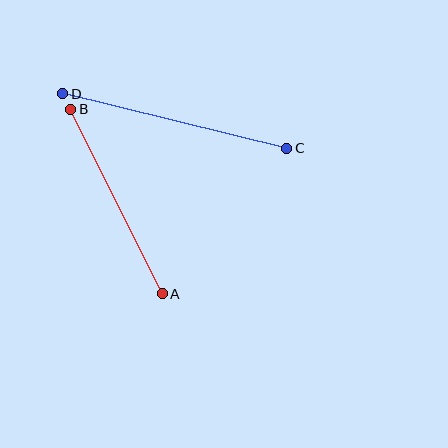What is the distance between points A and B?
The distance is approximately 206 pixels.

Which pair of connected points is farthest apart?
Points C and D are farthest apart.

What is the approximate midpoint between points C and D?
The midpoint is at approximately (175, 121) pixels.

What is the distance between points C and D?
The distance is approximately 230 pixels.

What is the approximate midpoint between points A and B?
The midpoint is at approximately (117, 201) pixels.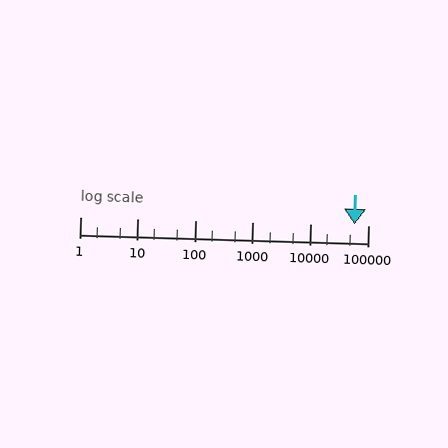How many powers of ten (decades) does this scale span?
The scale spans 5 decades, from 1 to 100000.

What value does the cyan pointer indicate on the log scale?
The pointer indicates approximately 59000.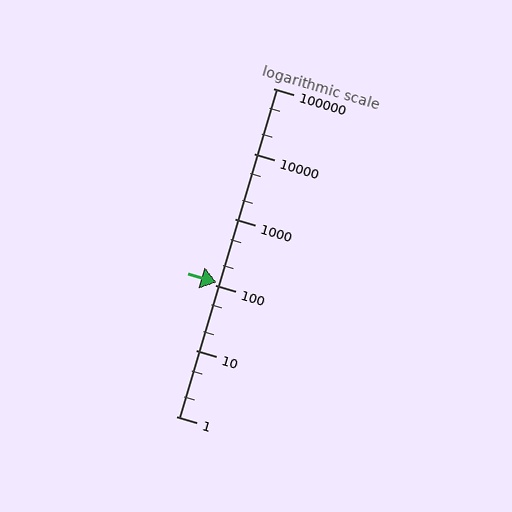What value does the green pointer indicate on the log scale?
The pointer indicates approximately 110.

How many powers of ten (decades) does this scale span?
The scale spans 5 decades, from 1 to 100000.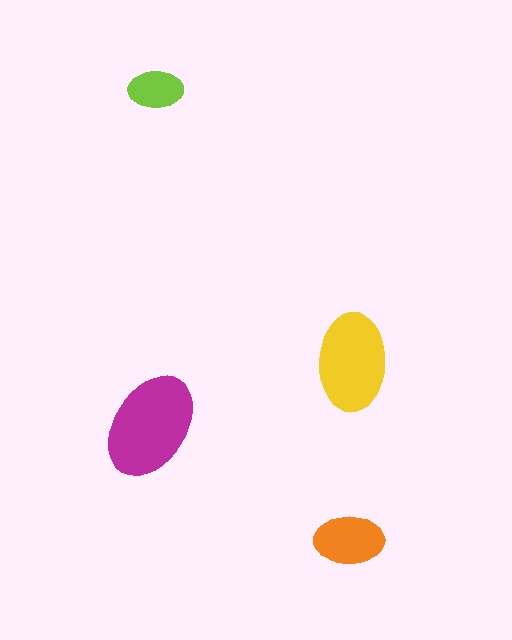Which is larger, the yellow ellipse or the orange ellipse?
The yellow one.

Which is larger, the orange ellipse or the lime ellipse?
The orange one.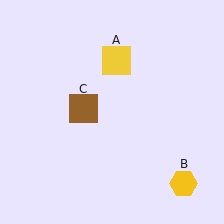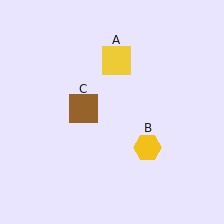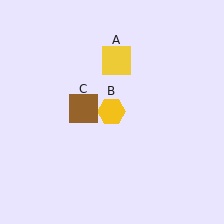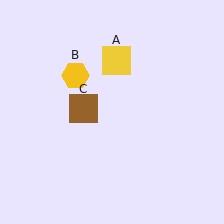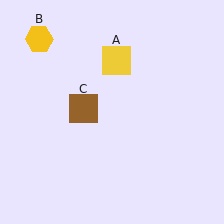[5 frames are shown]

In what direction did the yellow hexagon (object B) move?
The yellow hexagon (object B) moved up and to the left.